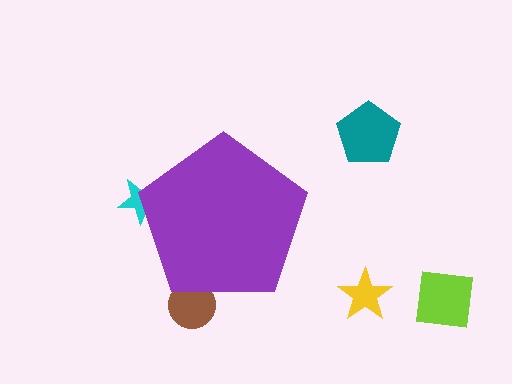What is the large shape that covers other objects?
A purple pentagon.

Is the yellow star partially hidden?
No, the yellow star is fully visible.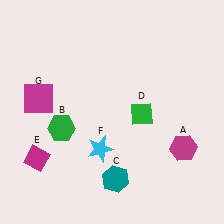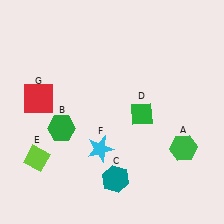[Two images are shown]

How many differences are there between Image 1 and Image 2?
There are 3 differences between the two images.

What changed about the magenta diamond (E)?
In Image 1, E is magenta. In Image 2, it changed to lime.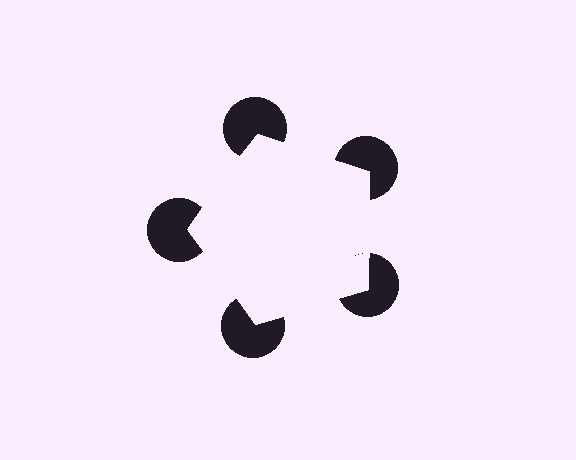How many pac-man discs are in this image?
There are 5 — one at each vertex of the illusory pentagon.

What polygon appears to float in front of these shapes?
An illusory pentagon — its edges are inferred from the aligned wedge cuts in the pac-man discs, not physically drawn.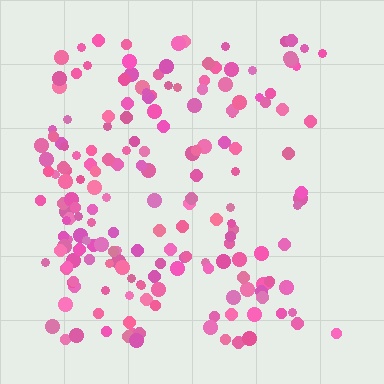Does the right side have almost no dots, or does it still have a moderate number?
Still a moderate number, just noticeably fewer than the left.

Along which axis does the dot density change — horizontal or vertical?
Horizontal.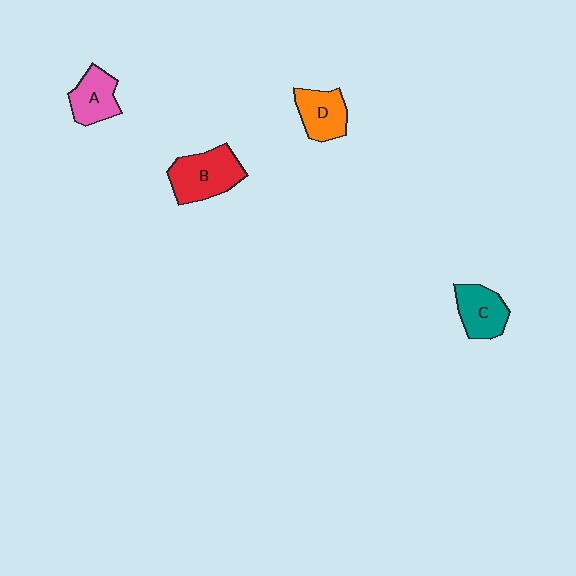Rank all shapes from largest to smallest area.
From largest to smallest: B (red), C (teal), D (orange), A (pink).